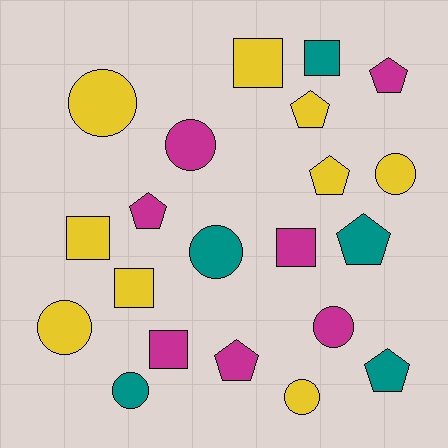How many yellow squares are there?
There are 3 yellow squares.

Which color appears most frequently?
Yellow, with 9 objects.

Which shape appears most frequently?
Circle, with 8 objects.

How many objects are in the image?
There are 21 objects.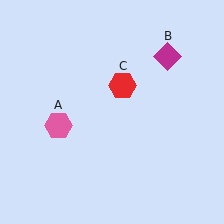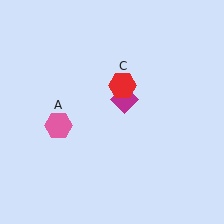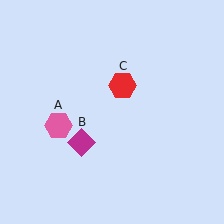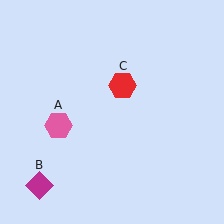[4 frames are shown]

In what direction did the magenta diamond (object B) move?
The magenta diamond (object B) moved down and to the left.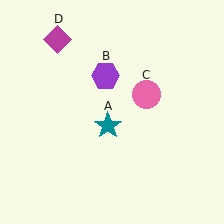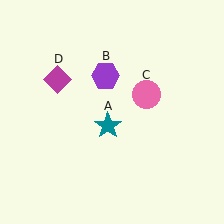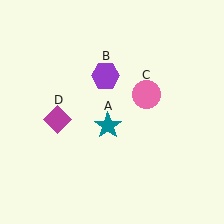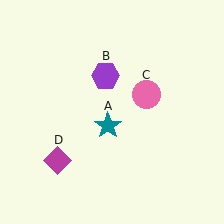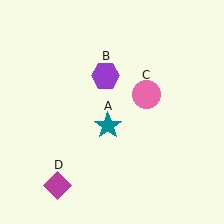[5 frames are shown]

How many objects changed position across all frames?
1 object changed position: magenta diamond (object D).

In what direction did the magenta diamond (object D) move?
The magenta diamond (object D) moved down.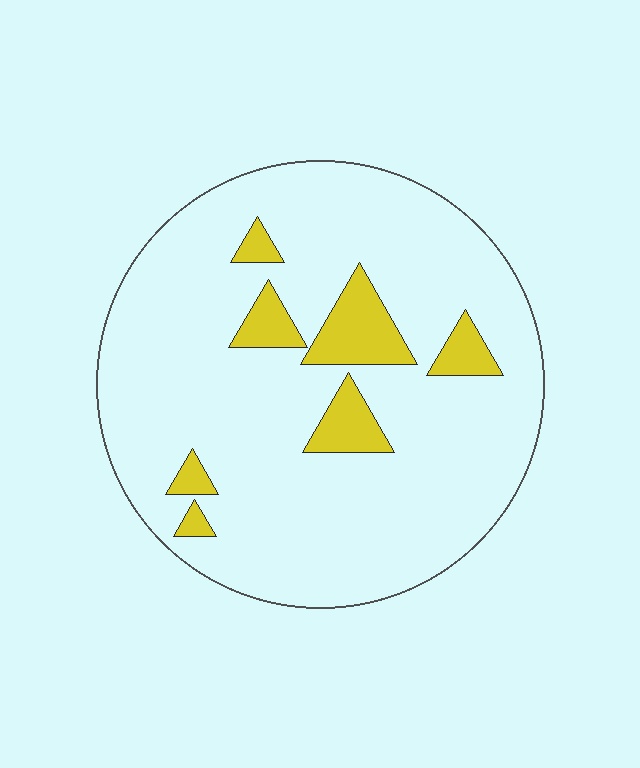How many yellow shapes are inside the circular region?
7.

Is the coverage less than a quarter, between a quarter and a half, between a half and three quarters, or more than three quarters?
Less than a quarter.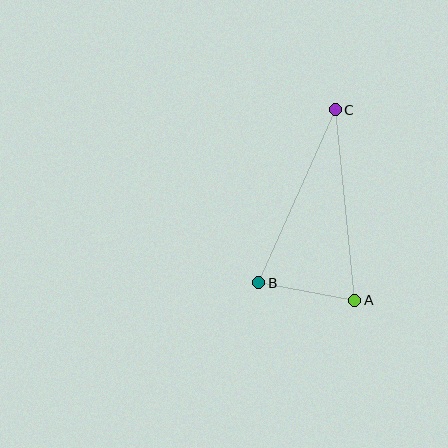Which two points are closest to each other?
Points A and B are closest to each other.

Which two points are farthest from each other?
Points A and C are farthest from each other.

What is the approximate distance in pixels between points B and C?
The distance between B and C is approximately 189 pixels.